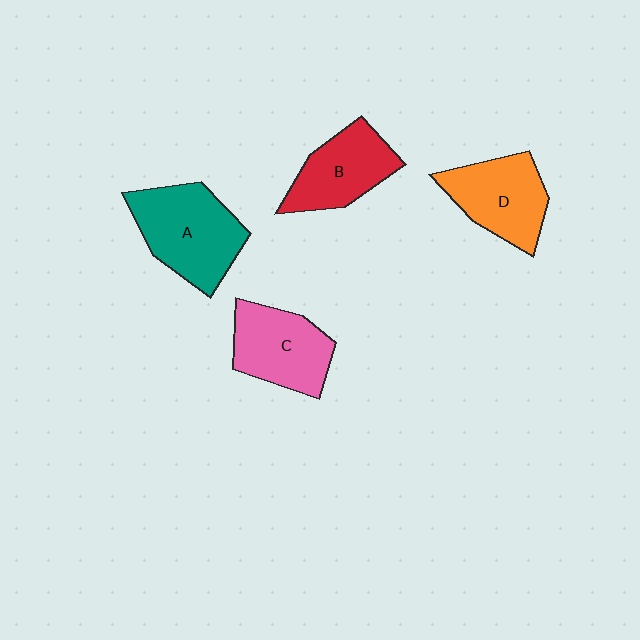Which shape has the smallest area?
Shape B (red).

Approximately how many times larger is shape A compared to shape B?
Approximately 1.3 times.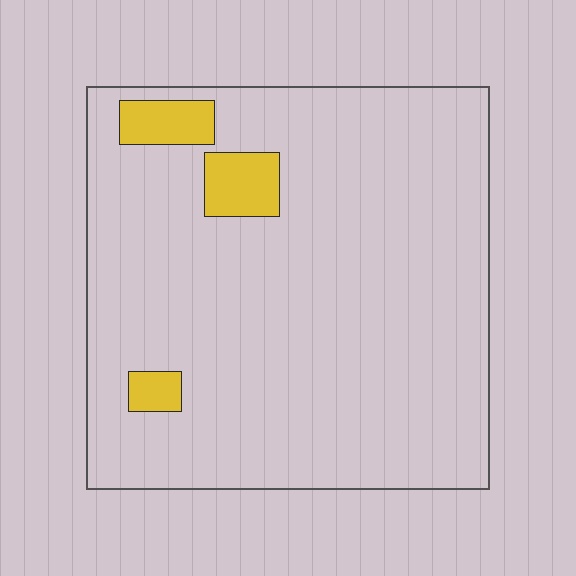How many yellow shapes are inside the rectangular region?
3.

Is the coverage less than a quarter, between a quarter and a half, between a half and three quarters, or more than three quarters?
Less than a quarter.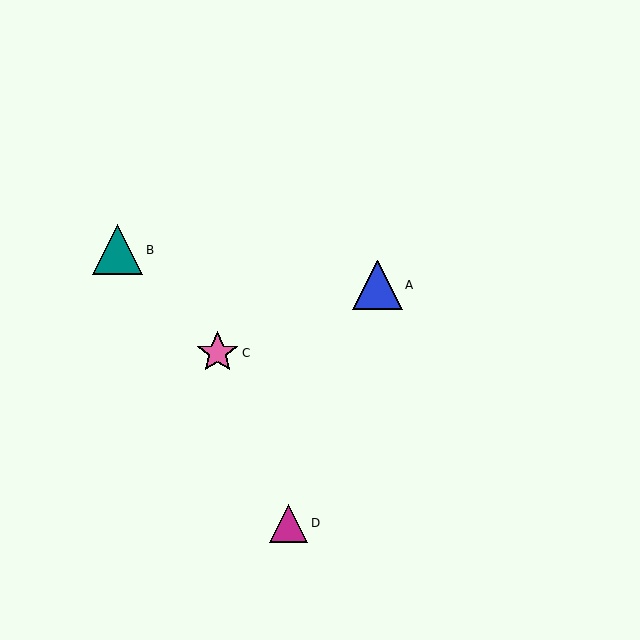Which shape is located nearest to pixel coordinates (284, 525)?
The magenta triangle (labeled D) at (289, 523) is nearest to that location.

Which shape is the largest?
The teal triangle (labeled B) is the largest.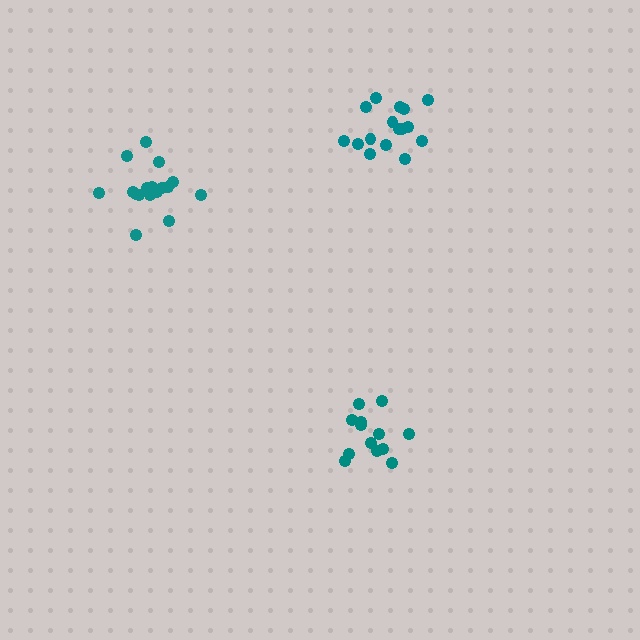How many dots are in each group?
Group 1: 16 dots, Group 2: 13 dots, Group 3: 18 dots (47 total).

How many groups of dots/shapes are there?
There are 3 groups.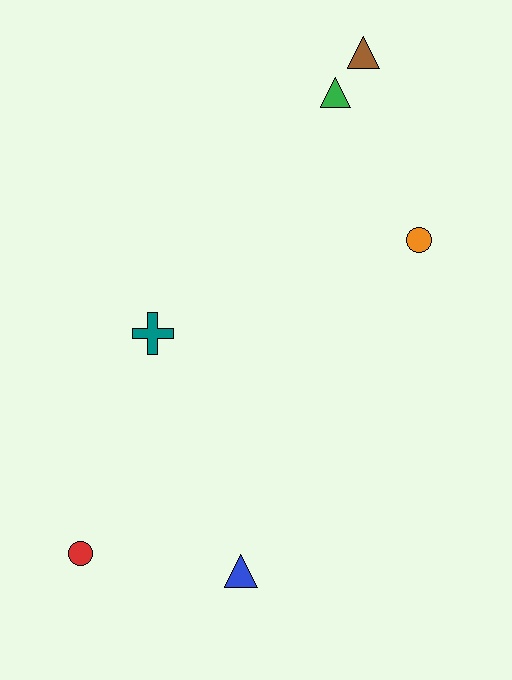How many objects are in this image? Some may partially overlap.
There are 6 objects.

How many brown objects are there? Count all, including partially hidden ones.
There is 1 brown object.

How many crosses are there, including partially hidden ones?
There is 1 cross.